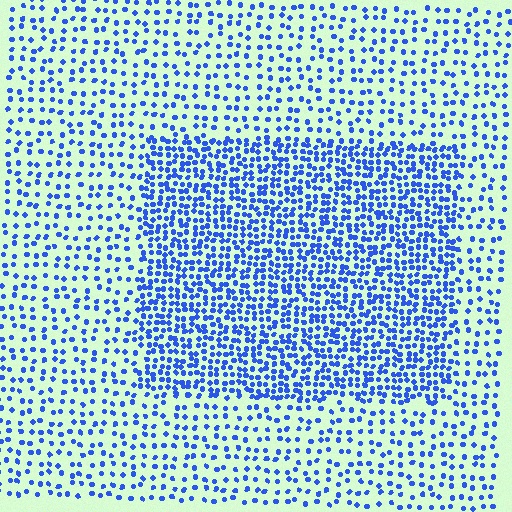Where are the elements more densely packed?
The elements are more densely packed inside the rectangle boundary.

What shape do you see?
I see a rectangle.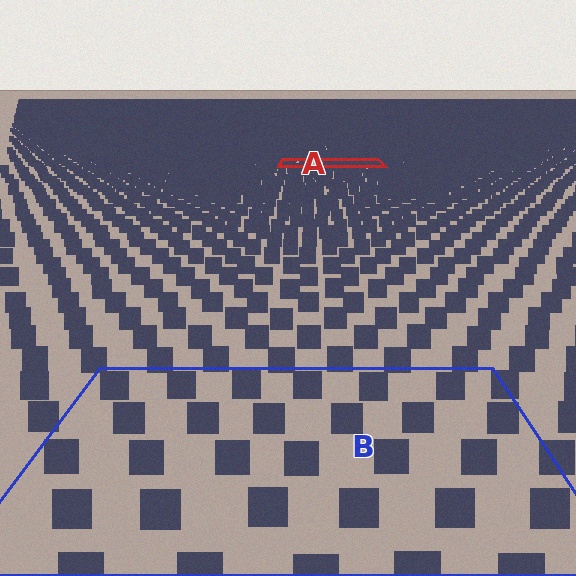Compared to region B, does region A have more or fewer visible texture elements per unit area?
Region A has more texture elements per unit area — they are packed more densely because it is farther away.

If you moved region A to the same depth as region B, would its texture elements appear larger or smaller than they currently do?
They would appear larger. At a closer depth, the same texture elements are projected at a bigger on-screen size.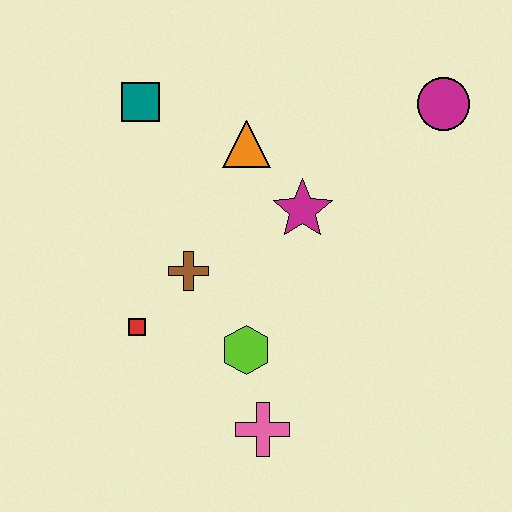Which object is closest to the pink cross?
The lime hexagon is closest to the pink cross.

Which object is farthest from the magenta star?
The pink cross is farthest from the magenta star.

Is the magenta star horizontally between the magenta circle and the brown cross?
Yes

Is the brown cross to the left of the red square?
No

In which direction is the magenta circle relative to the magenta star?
The magenta circle is to the right of the magenta star.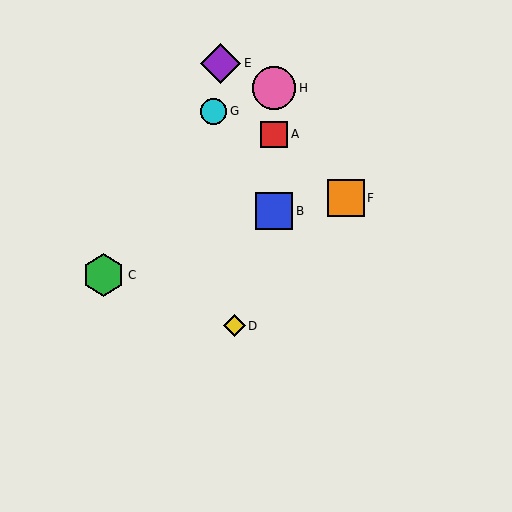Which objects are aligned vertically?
Objects A, B, H are aligned vertically.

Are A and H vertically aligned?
Yes, both are at x≈274.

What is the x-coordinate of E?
Object E is at x≈220.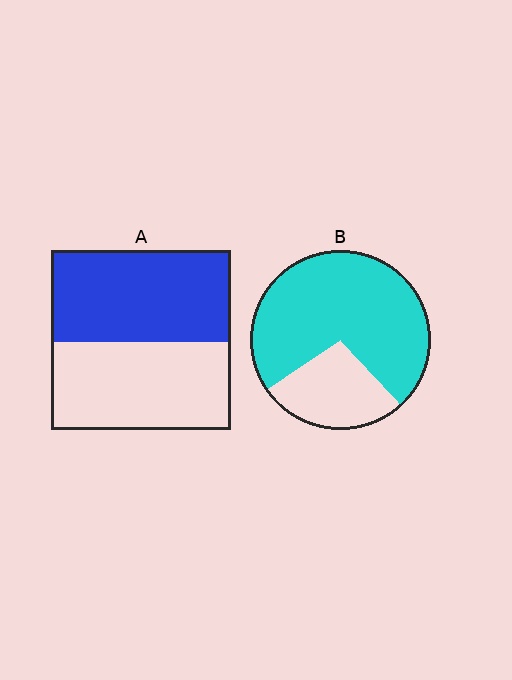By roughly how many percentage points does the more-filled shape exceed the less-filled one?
By roughly 20 percentage points (B over A).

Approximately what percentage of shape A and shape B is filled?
A is approximately 50% and B is approximately 75%.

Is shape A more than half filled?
Roughly half.